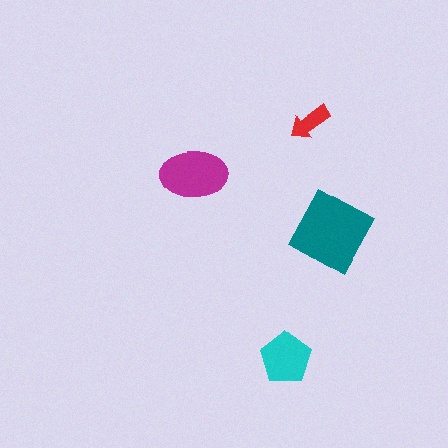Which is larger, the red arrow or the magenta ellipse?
The magenta ellipse.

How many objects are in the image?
There are 4 objects in the image.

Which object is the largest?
The teal diamond.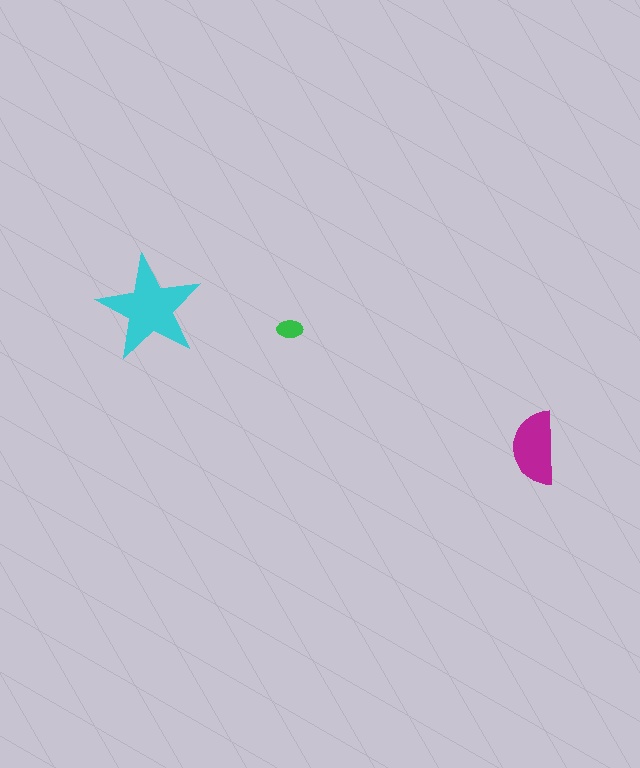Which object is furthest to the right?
The magenta semicircle is rightmost.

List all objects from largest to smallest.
The cyan star, the magenta semicircle, the green ellipse.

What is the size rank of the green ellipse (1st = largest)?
3rd.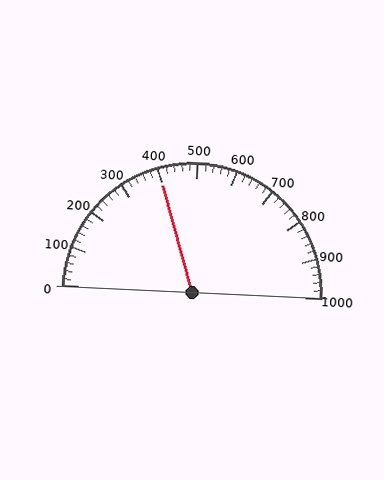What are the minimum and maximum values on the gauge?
The gauge ranges from 0 to 1000.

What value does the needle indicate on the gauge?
The needle indicates approximately 400.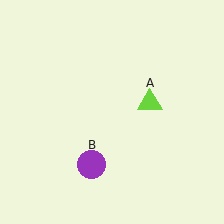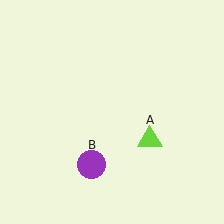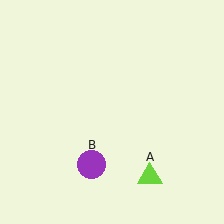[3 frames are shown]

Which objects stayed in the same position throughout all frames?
Purple circle (object B) remained stationary.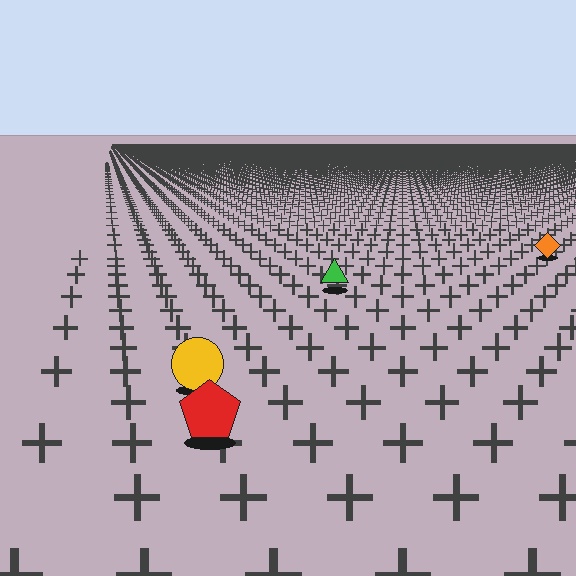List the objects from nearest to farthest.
From nearest to farthest: the red pentagon, the yellow circle, the green triangle, the orange diamond.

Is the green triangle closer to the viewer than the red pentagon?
No. The red pentagon is closer — you can tell from the texture gradient: the ground texture is coarser near it.